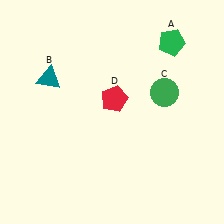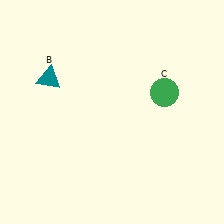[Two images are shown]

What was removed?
The red pentagon (D), the green pentagon (A) were removed in Image 2.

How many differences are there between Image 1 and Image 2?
There are 2 differences between the two images.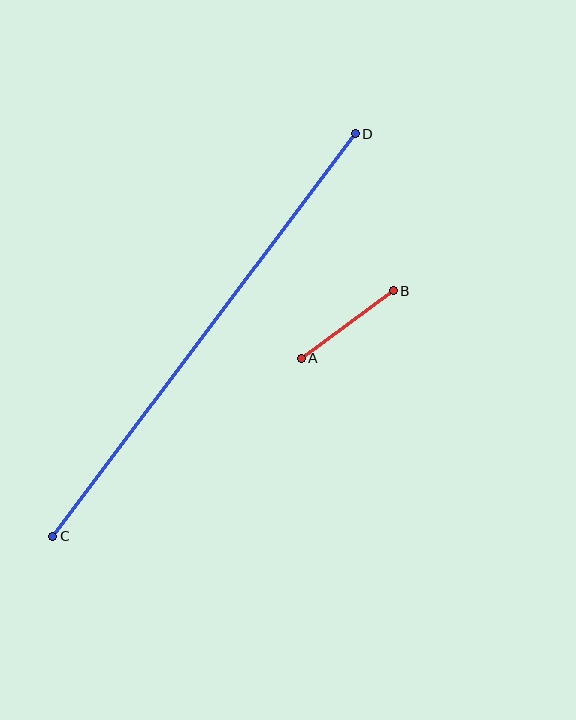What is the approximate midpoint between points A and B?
The midpoint is at approximately (347, 324) pixels.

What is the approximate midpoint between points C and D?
The midpoint is at approximately (204, 335) pixels.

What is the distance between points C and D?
The distance is approximately 503 pixels.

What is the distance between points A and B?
The distance is approximately 114 pixels.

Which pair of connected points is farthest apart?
Points C and D are farthest apart.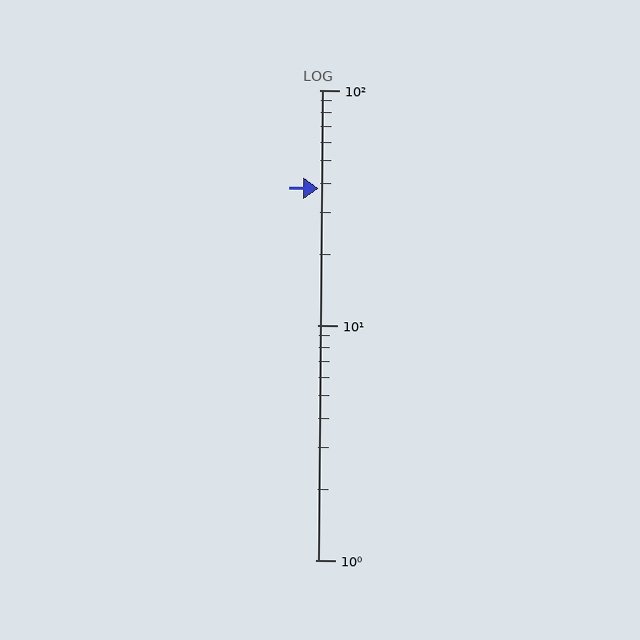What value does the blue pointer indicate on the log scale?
The pointer indicates approximately 38.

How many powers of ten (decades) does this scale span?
The scale spans 2 decades, from 1 to 100.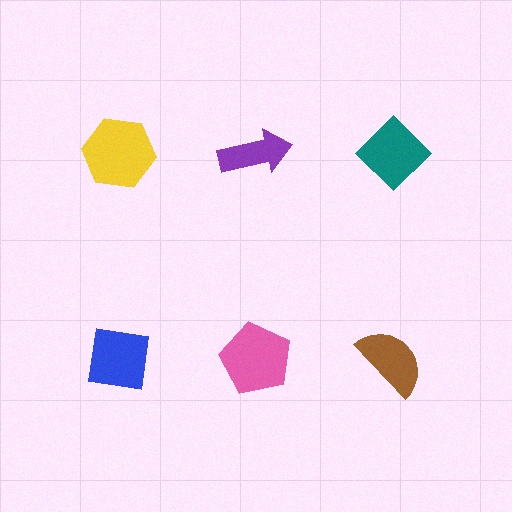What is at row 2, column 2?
A pink pentagon.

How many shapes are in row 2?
3 shapes.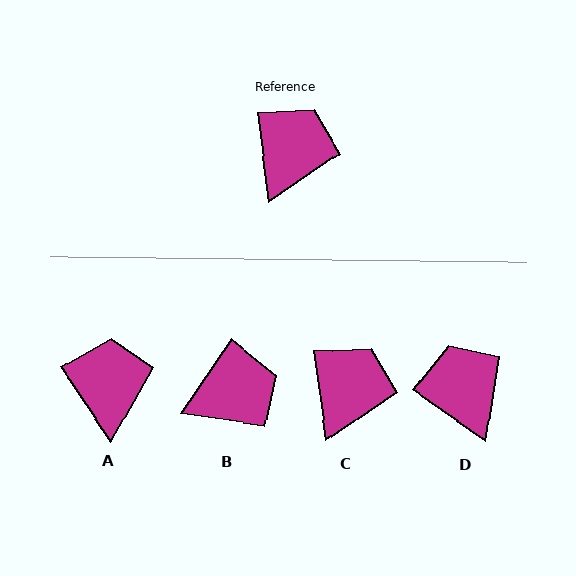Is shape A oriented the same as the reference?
No, it is off by about 26 degrees.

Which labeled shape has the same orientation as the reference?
C.